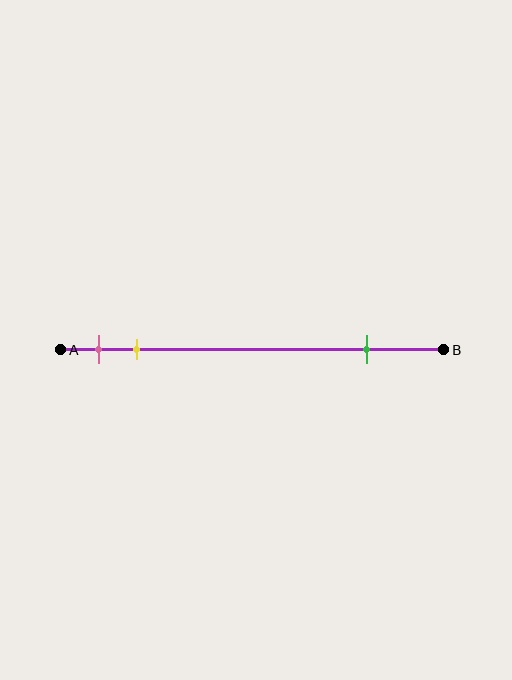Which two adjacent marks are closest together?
The pink and yellow marks are the closest adjacent pair.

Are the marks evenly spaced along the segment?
No, the marks are not evenly spaced.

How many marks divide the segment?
There are 3 marks dividing the segment.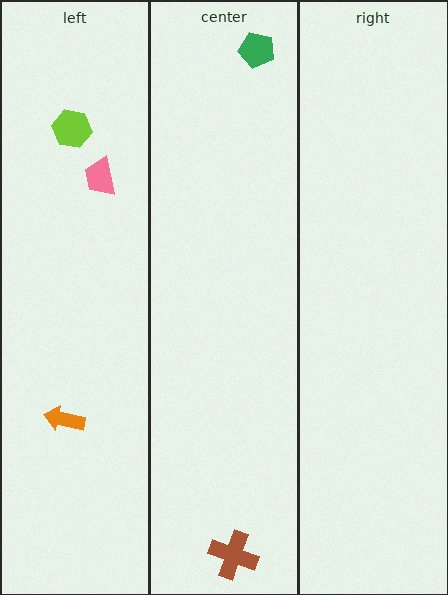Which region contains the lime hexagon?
The left region.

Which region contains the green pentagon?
The center region.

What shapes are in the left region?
The pink trapezoid, the lime hexagon, the orange arrow.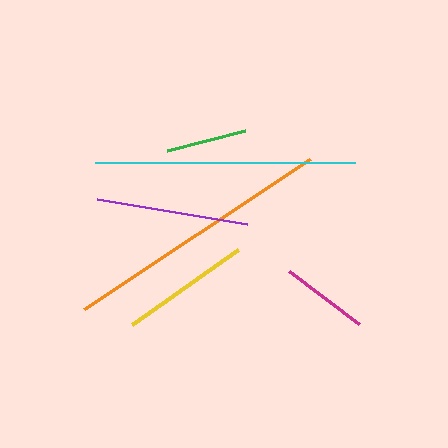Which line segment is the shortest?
The green line is the shortest at approximately 80 pixels.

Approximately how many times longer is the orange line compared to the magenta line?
The orange line is approximately 3.1 times the length of the magenta line.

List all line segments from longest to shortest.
From longest to shortest: orange, cyan, purple, yellow, magenta, green.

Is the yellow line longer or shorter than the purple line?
The purple line is longer than the yellow line.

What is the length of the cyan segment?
The cyan segment is approximately 260 pixels long.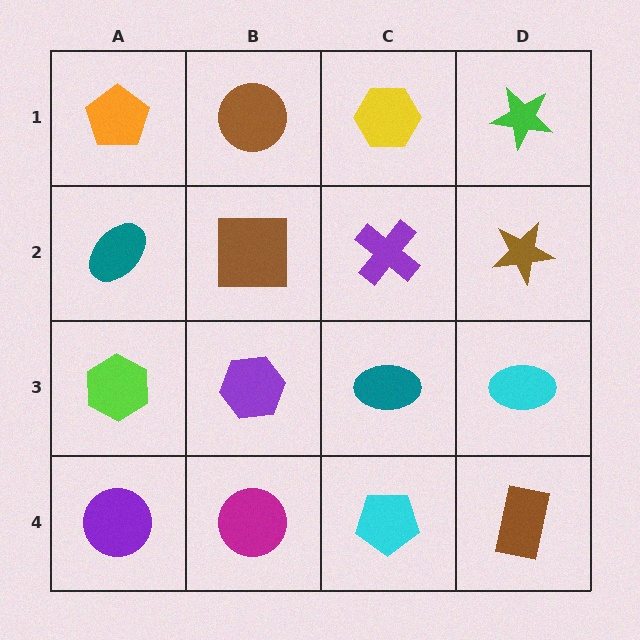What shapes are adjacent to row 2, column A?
An orange pentagon (row 1, column A), a lime hexagon (row 3, column A), a brown square (row 2, column B).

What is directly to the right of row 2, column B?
A purple cross.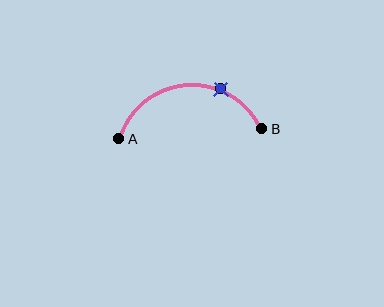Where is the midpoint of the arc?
The arc midpoint is the point on the curve farthest from the straight line joining A and B. It sits above that line.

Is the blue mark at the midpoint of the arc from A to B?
No. The blue mark lies on the arc but is closer to endpoint B. The arc midpoint would be at the point on the curve equidistant along the arc from both A and B.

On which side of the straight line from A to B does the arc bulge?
The arc bulges above the straight line connecting A and B.